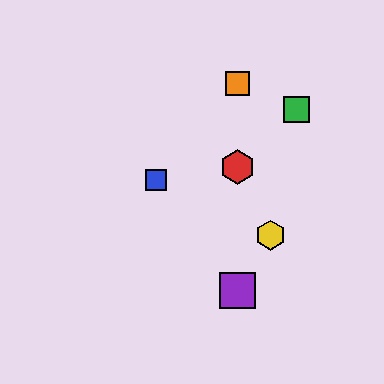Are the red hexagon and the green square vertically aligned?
No, the red hexagon is at x≈237 and the green square is at x≈296.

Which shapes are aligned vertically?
The red hexagon, the purple square, the orange square are aligned vertically.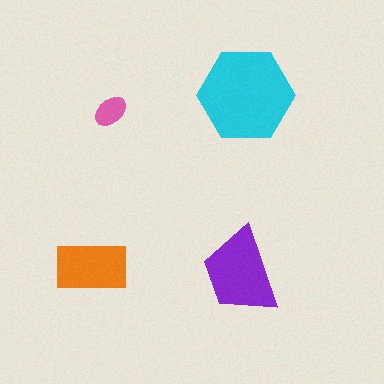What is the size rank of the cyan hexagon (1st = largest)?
1st.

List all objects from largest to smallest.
The cyan hexagon, the purple trapezoid, the orange rectangle, the pink ellipse.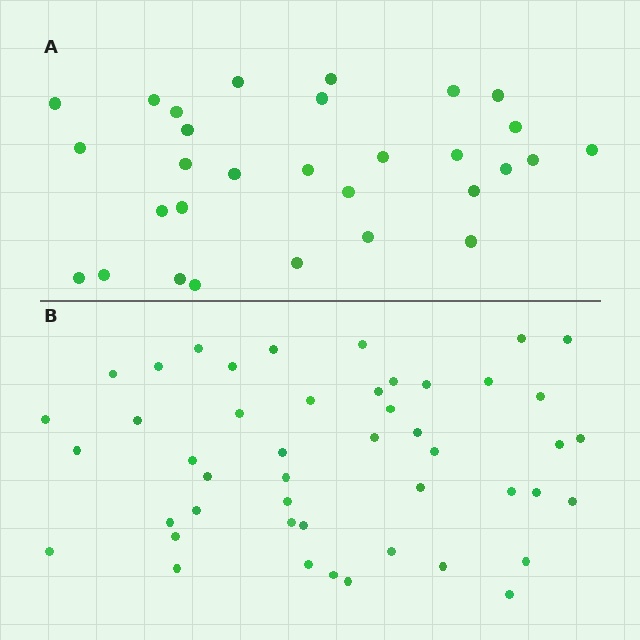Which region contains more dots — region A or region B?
Region B (the bottom region) has more dots.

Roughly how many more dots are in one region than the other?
Region B has approximately 15 more dots than region A.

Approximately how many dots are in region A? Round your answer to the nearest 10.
About 30 dots.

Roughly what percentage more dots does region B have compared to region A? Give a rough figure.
About 55% more.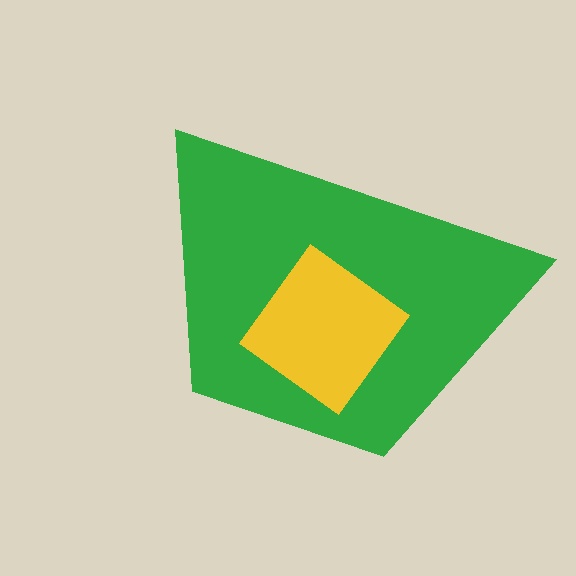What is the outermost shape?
The green trapezoid.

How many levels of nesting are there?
2.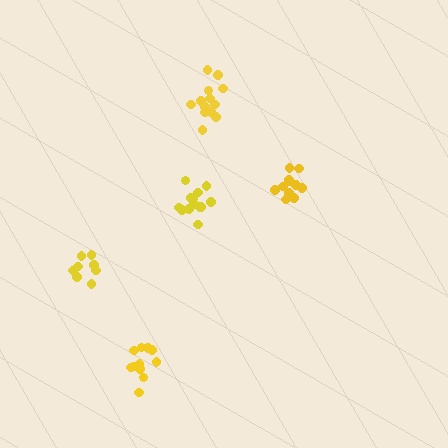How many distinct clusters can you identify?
There are 5 distinct clusters.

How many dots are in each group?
Group 1: 13 dots, Group 2: 8 dots, Group 3: 11 dots, Group 4: 13 dots, Group 5: 12 dots (57 total).